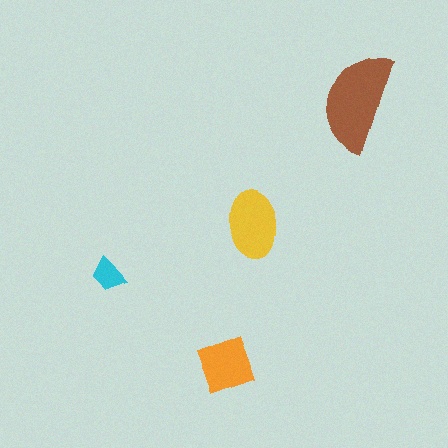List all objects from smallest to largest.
The cyan trapezoid, the orange square, the yellow ellipse, the brown semicircle.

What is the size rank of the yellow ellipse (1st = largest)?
2nd.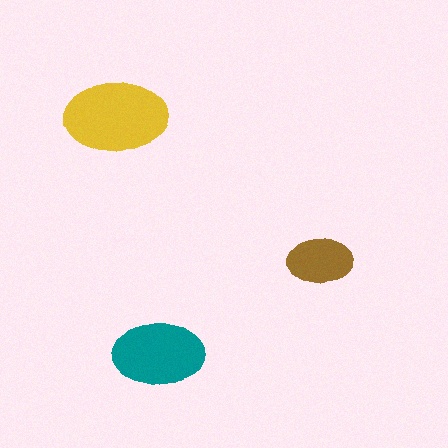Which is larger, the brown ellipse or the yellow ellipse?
The yellow one.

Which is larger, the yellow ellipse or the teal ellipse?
The yellow one.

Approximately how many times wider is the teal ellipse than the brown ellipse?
About 1.5 times wider.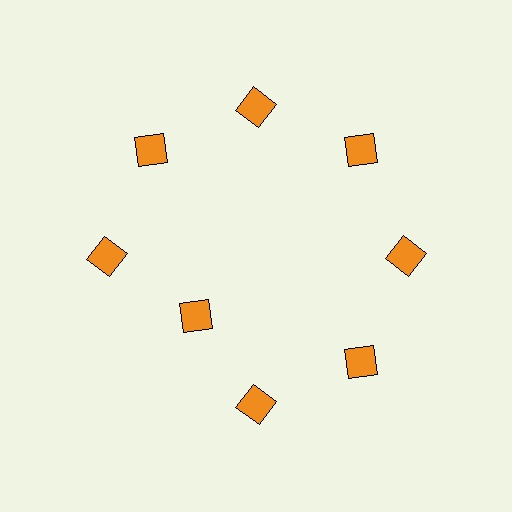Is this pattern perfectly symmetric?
No. The 8 orange diamonds are arranged in a ring, but one element near the 8 o'clock position is pulled inward toward the center, breaking the 8-fold rotational symmetry.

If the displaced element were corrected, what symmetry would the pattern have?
It would have 8-fold rotational symmetry — the pattern would map onto itself every 45 degrees.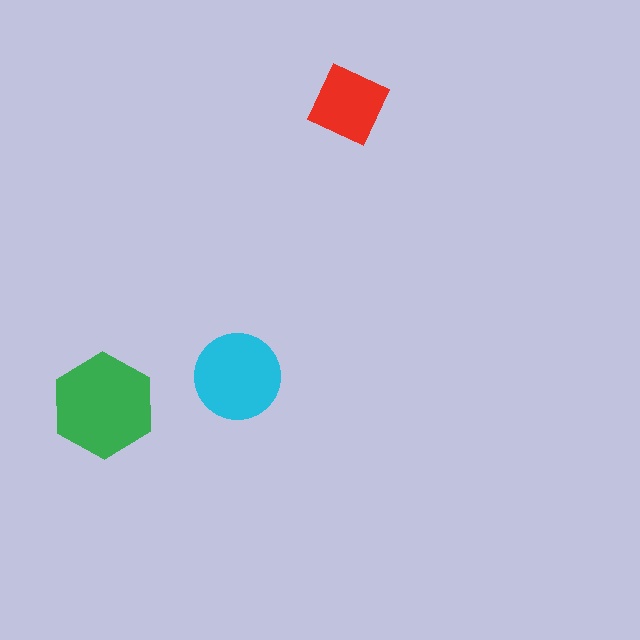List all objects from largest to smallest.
The green hexagon, the cyan circle, the red square.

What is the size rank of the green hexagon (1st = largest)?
1st.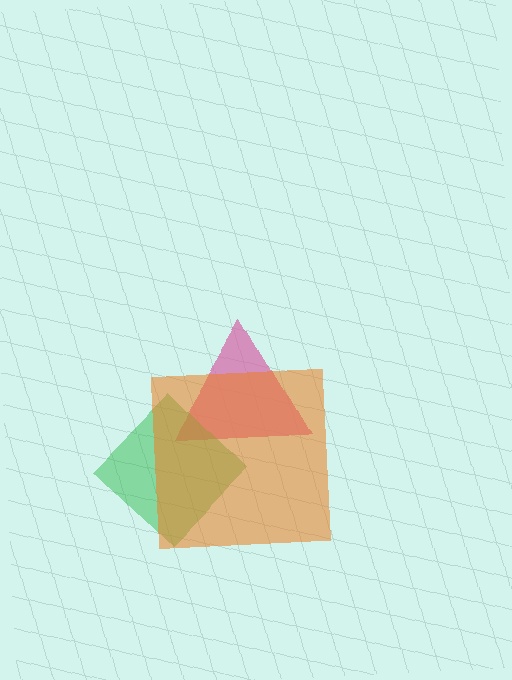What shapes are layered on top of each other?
The layered shapes are: a pink triangle, a green diamond, an orange square.